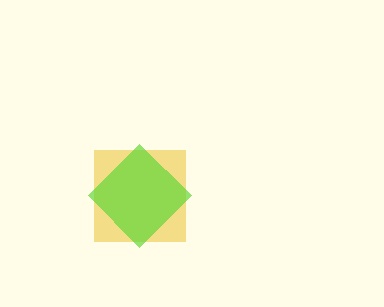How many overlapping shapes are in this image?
There are 2 overlapping shapes in the image.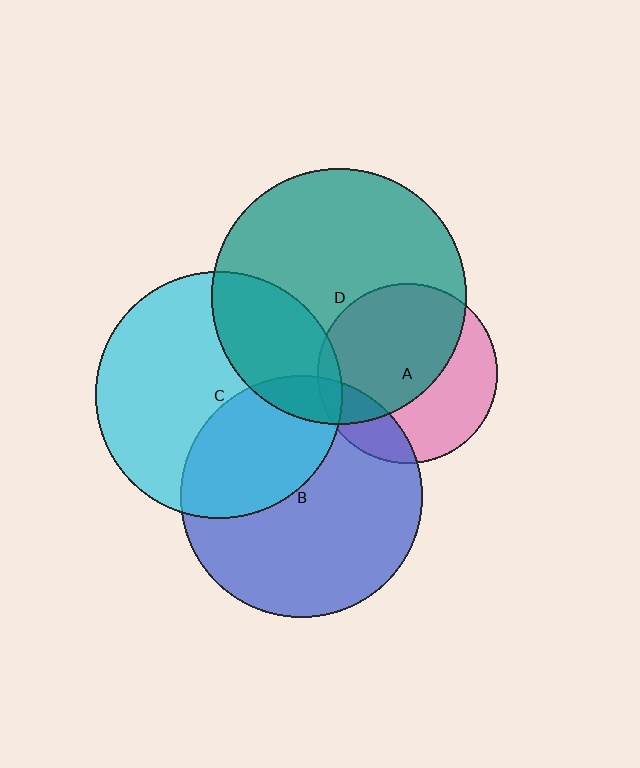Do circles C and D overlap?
Yes.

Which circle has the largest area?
Circle D (teal).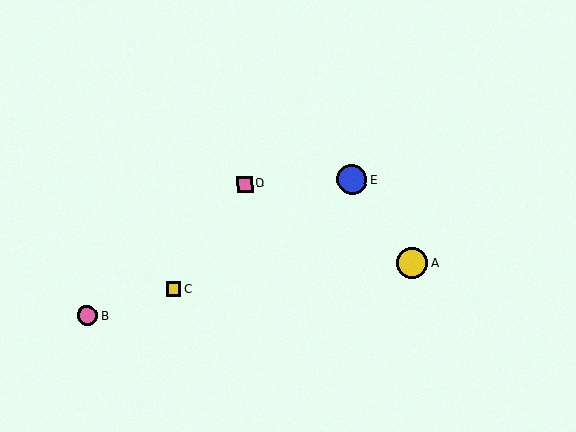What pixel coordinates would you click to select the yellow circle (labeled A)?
Click at (412, 263) to select the yellow circle A.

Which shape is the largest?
The yellow circle (labeled A) is the largest.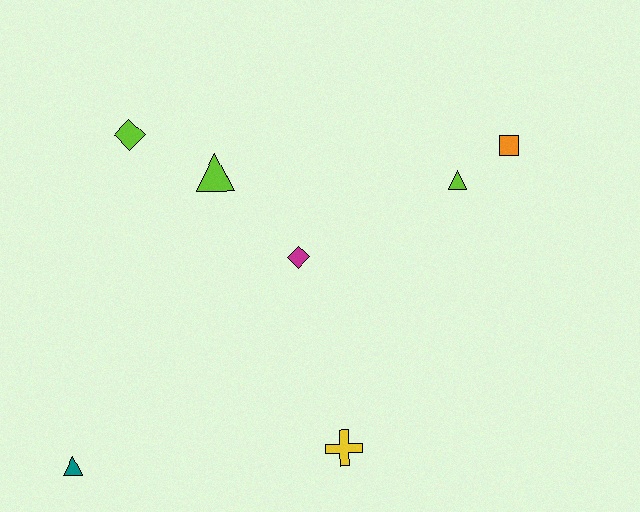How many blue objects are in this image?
There are no blue objects.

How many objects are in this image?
There are 7 objects.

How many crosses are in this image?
There is 1 cross.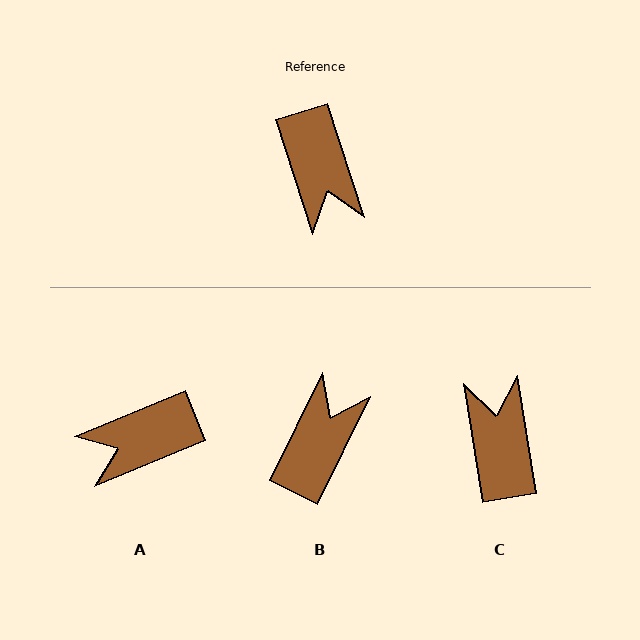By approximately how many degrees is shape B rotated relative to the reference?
Approximately 136 degrees counter-clockwise.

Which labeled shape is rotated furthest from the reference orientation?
C, about 171 degrees away.